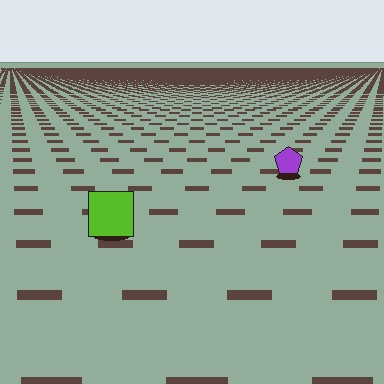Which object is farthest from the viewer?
The purple pentagon is farthest from the viewer. It appears smaller and the ground texture around it is denser.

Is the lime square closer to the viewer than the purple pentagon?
Yes. The lime square is closer — you can tell from the texture gradient: the ground texture is coarser near it.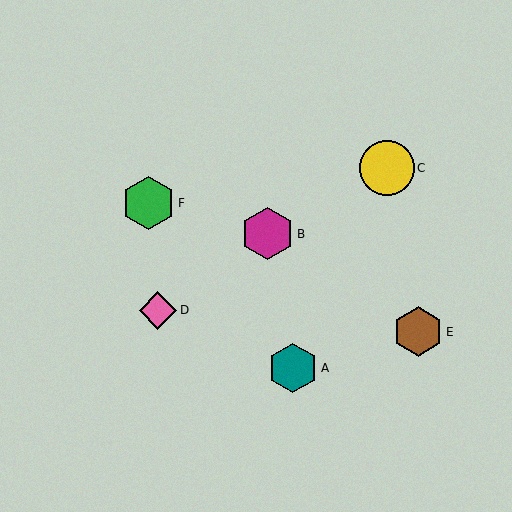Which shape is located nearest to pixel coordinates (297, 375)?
The teal hexagon (labeled A) at (293, 368) is nearest to that location.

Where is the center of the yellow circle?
The center of the yellow circle is at (387, 168).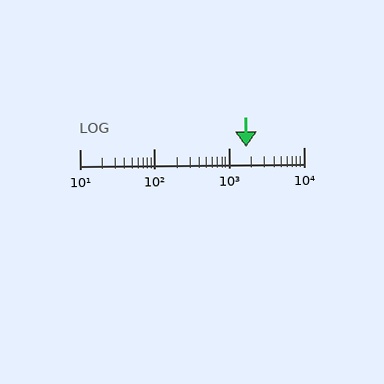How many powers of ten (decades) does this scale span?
The scale spans 3 decades, from 10 to 10000.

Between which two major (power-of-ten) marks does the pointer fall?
The pointer is between 1000 and 10000.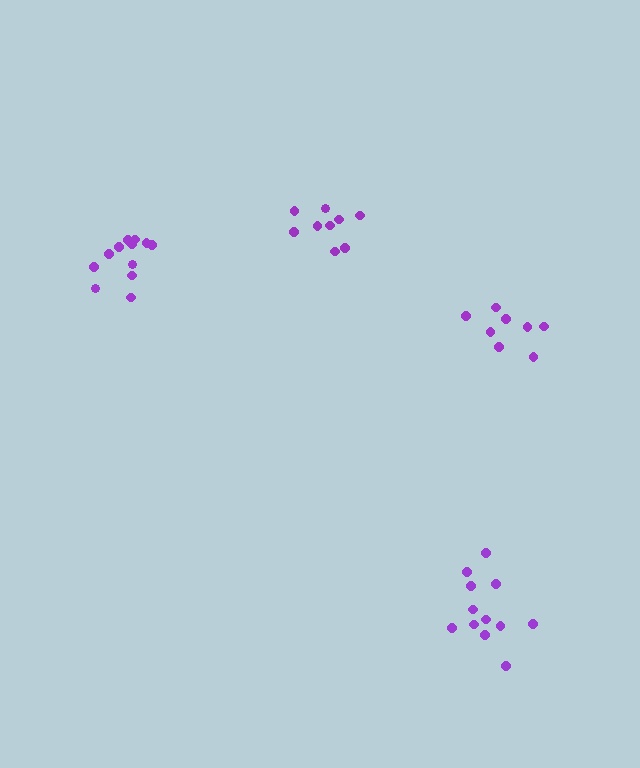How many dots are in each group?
Group 1: 9 dots, Group 2: 12 dots, Group 3: 8 dots, Group 4: 12 dots (41 total).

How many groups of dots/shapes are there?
There are 4 groups.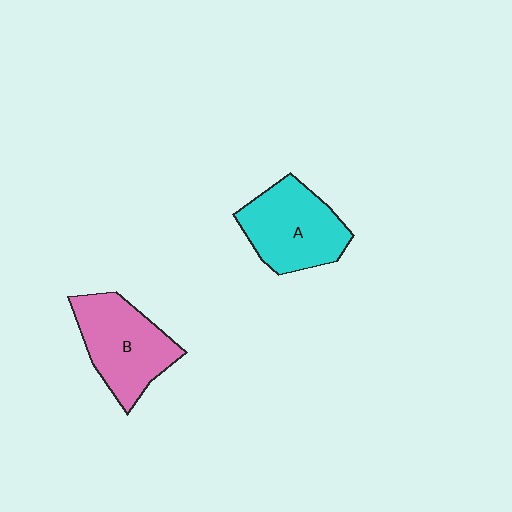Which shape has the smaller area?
Shape A (cyan).